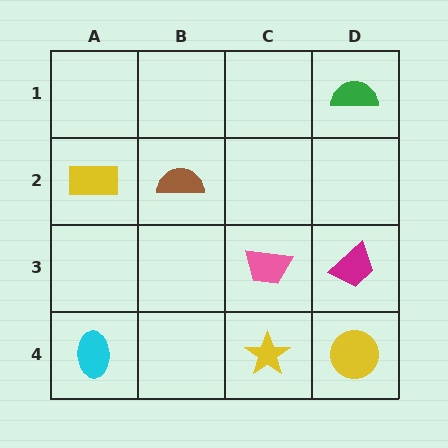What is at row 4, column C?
A yellow star.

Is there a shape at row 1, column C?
No, that cell is empty.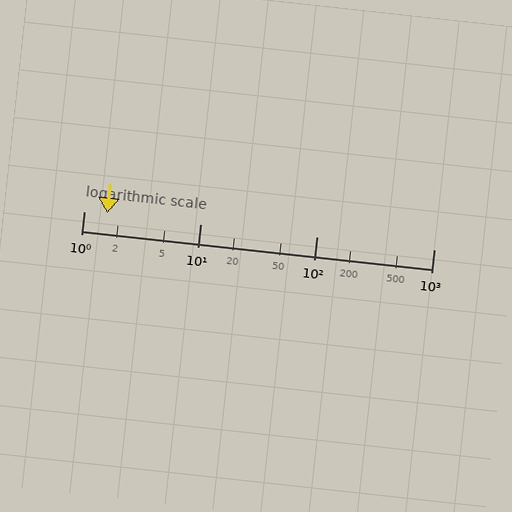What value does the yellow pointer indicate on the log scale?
The pointer indicates approximately 1.6.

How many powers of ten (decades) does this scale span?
The scale spans 3 decades, from 1 to 1000.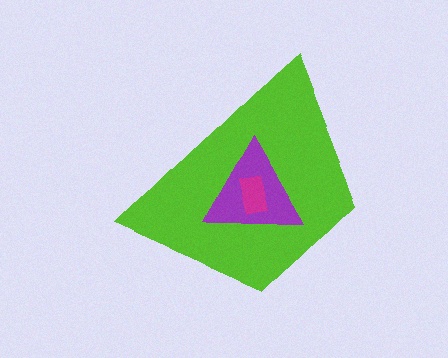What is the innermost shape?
The magenta rectangle.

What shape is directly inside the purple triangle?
The magenta rectangle.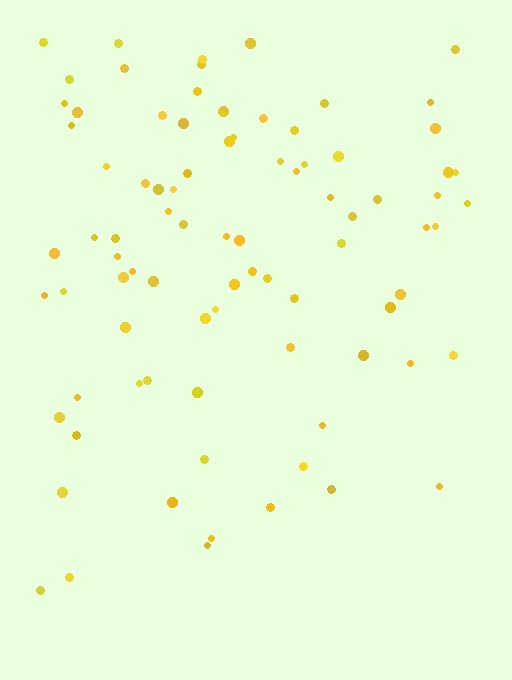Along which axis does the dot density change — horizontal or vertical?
Vertical.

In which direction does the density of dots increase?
From bottom to top, with the top side densest.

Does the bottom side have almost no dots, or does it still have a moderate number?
Still a moderate number, just noticeably fewer than the top.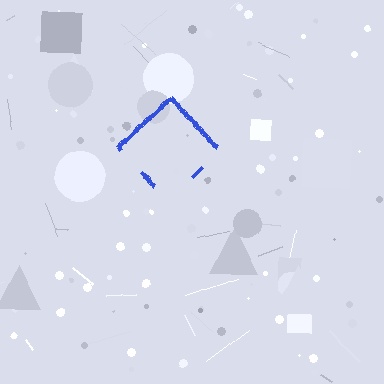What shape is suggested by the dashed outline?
The dashed outline suggests a diamond.